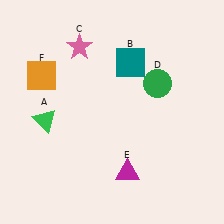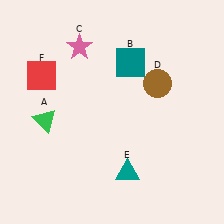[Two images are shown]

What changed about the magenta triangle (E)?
In Image 1, E is magenta. In Image 2, it changed to teal.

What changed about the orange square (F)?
In Image 1, F is orange. In Image 2, it changed to red.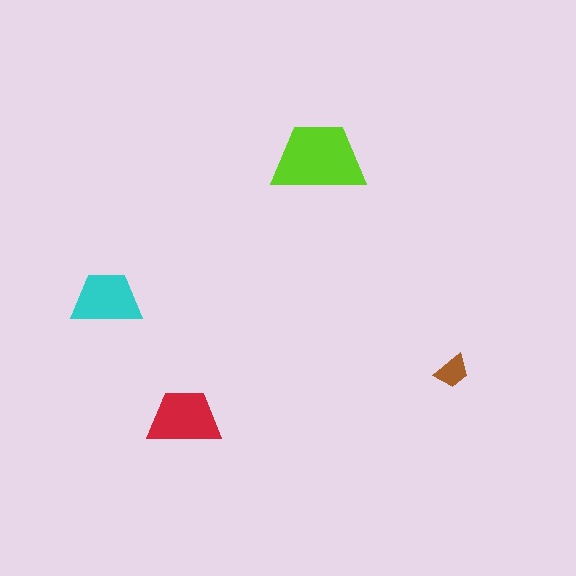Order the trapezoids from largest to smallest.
the lime one, the red one, the cyan one, the brown one.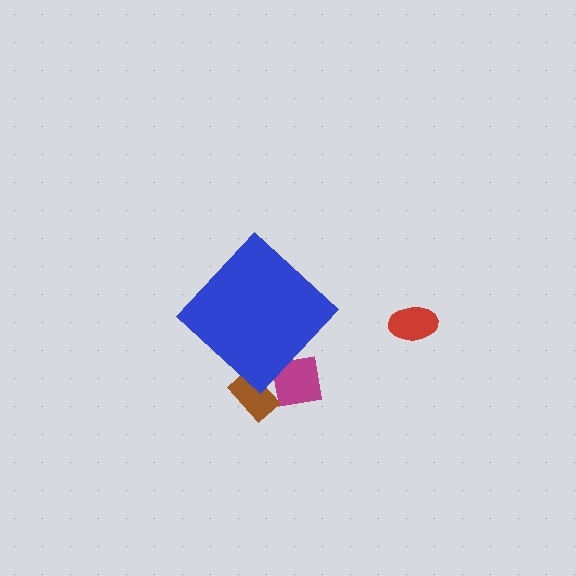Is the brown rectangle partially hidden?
Yes, the brown rectangle is partially hidden behind the blue diamond.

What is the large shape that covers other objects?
A blue diamond.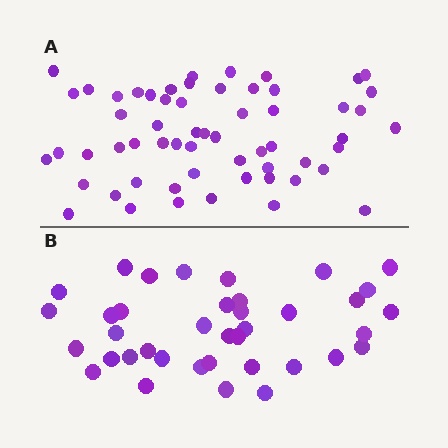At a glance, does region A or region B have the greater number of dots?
Region A (the top region) has more dots.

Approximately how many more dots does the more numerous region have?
Region A has approximately 20 more dots than region B.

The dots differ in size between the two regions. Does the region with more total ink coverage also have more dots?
No. Region B has more total ink coverage because its dots are larger, but region A actually contains more individual dots. Total area can be misleading — the number of items is what matters here.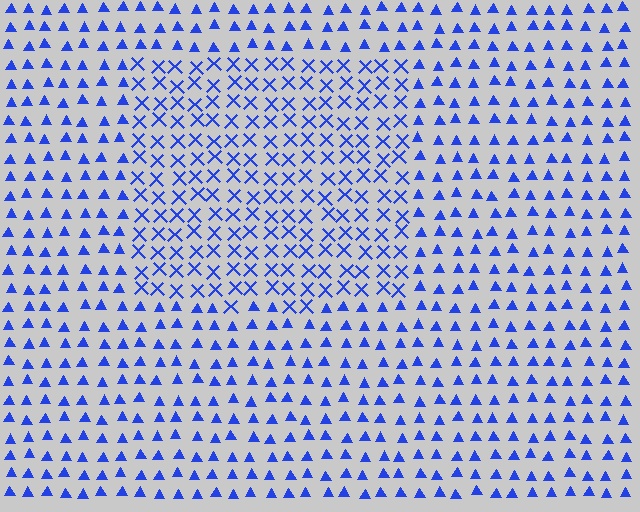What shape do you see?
I see a rectangle.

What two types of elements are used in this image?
The image uses X marks inside the rectangle region and triangles outside it.